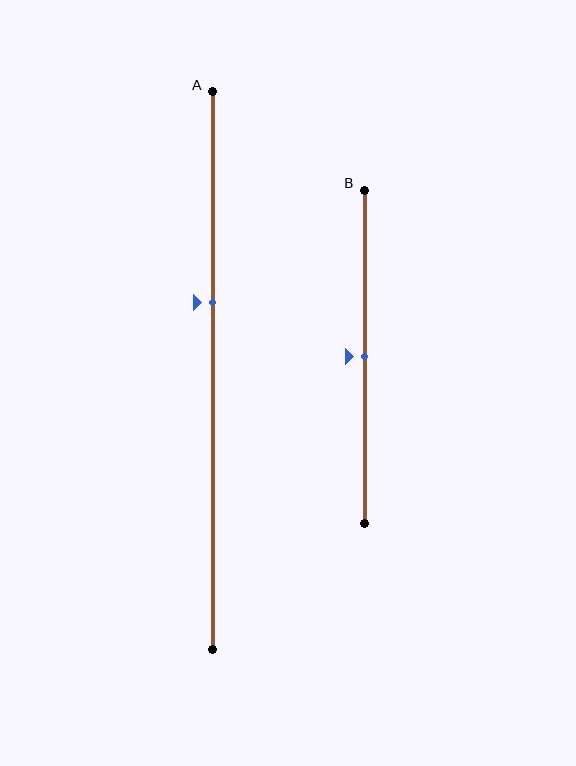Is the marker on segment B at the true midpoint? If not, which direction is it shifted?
Yes, the marker on segment B is at the true midpoint.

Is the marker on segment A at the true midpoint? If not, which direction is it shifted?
No, the marker on segment A is shifted upward by about 12% of the segment length.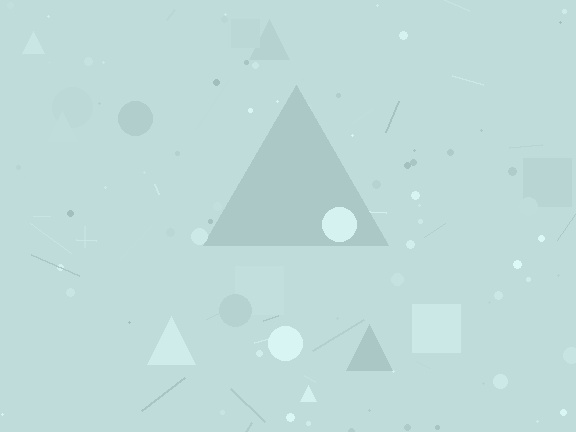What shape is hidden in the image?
A triangle is hidden in the image.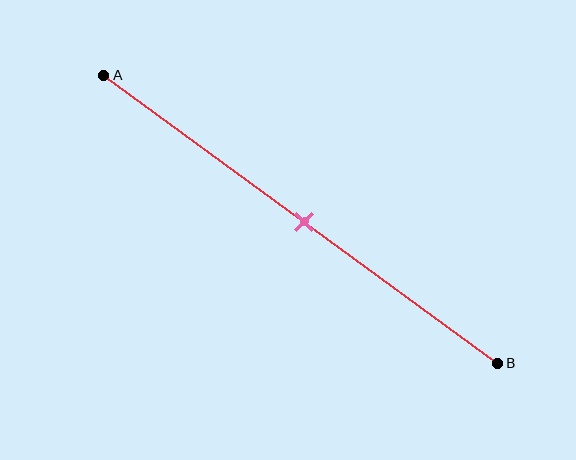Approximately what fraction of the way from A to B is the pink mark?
The pink mark is approximately 50% of the way from A to B.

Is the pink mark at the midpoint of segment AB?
Yes, the mark is approximately at the midpoint.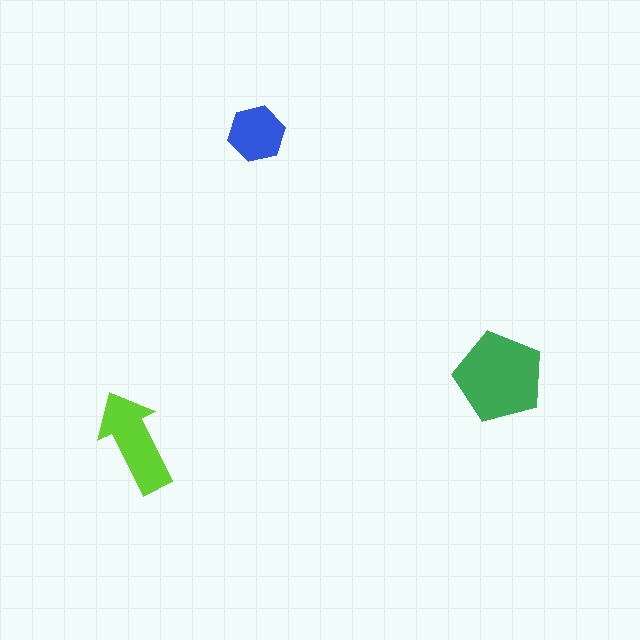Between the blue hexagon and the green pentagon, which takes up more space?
The green pentagon.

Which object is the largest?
The green pentagon.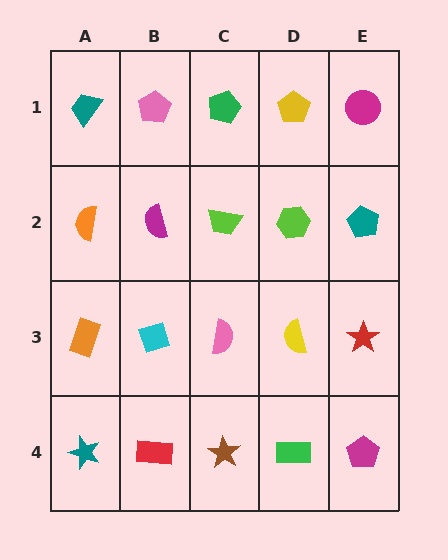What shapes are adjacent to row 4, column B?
A cyan diamond (row 3, column B), a teal star (row 4, column A), a brown star (row 4, column C).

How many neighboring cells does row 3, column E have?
3.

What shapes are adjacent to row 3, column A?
An orange semicircle (row 2, column A), a teal star (row 4, column A), a cyan diamond (row 3, column B).